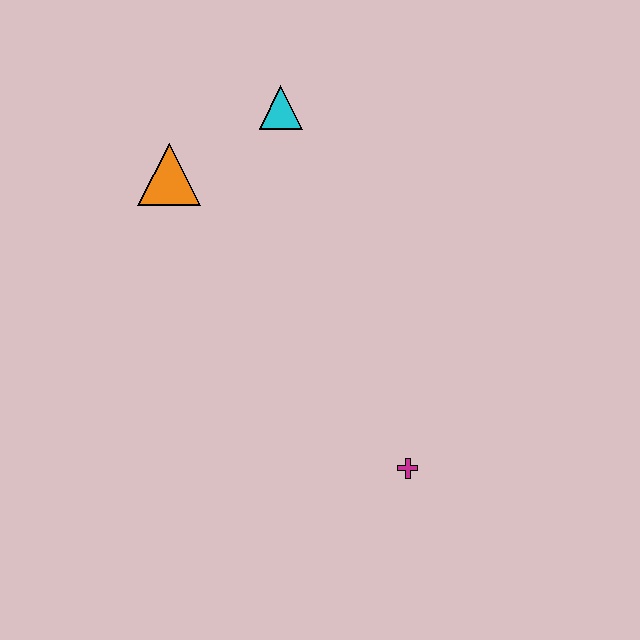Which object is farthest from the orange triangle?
The magenta cross is farthest from the orange triangle.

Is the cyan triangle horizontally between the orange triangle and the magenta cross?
Yes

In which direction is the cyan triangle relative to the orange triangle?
The cyan triangle is to the right of the orange triangle.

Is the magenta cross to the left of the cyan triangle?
No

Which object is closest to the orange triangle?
The cyan triangle is closest to the orange triangle.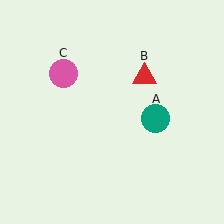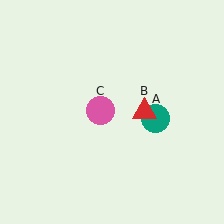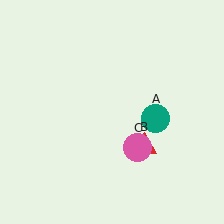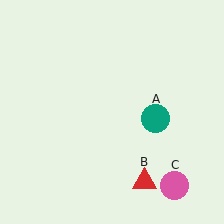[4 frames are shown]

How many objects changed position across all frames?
2 objects changed position: red triangle (object B), pink circle (object C).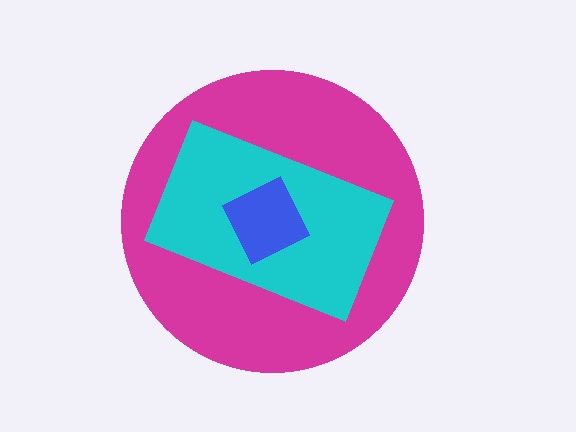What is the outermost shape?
The magenta circle.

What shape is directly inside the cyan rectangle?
The blue square.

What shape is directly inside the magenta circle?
The cyan rectangle.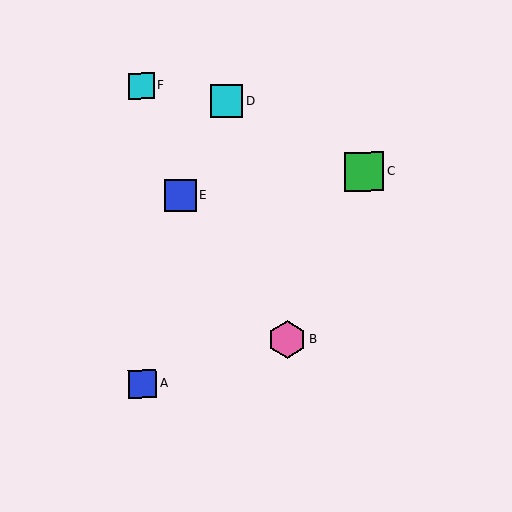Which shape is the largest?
The green square (labeled C) is the largest.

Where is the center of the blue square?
The center of the blue square is at (180, 196).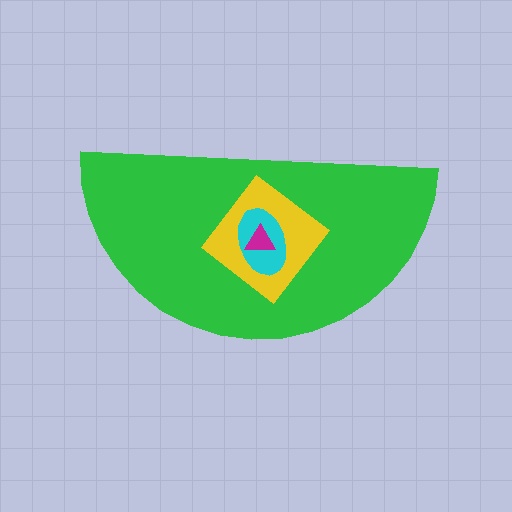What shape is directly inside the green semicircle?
The yellow diamond.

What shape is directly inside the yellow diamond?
The cyan ellipse.